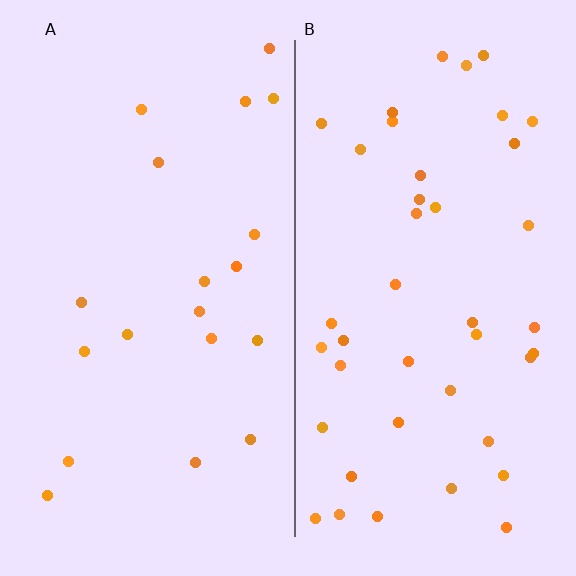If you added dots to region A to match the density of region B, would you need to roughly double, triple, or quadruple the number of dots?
Approximately double.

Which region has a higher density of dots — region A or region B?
B (the right).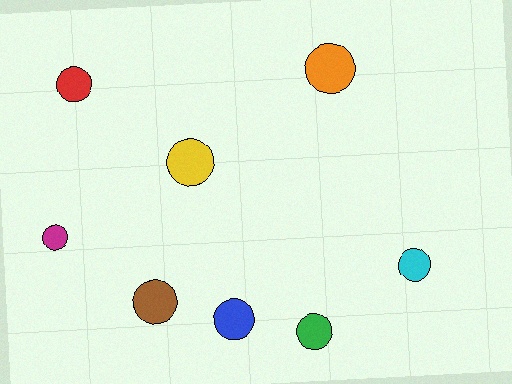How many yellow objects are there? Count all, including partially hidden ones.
There is 1 yellow object.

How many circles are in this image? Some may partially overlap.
There are 8 circles.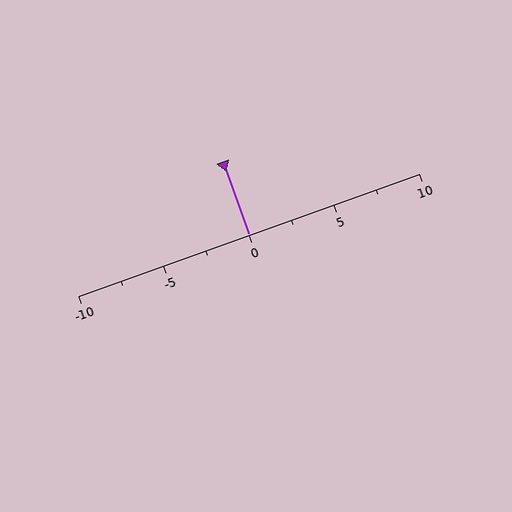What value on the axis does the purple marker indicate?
The marker indicates approximately 0.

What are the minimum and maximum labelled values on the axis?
The axis runs from -10 to 10.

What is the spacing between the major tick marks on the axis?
The major ticks are spaced 5 apart.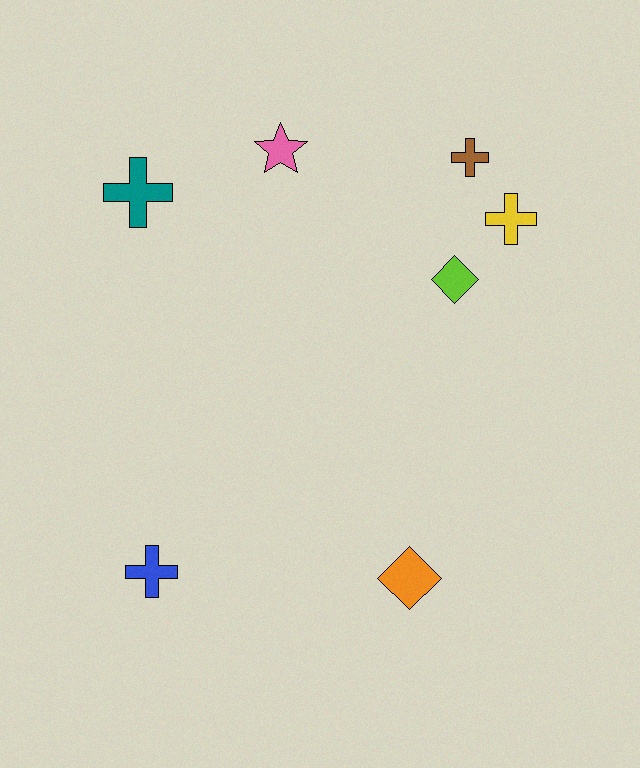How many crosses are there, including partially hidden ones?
There are 4 crosses.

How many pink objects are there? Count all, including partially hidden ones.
There is 1 pink object.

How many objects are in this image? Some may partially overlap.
There are 7 objects.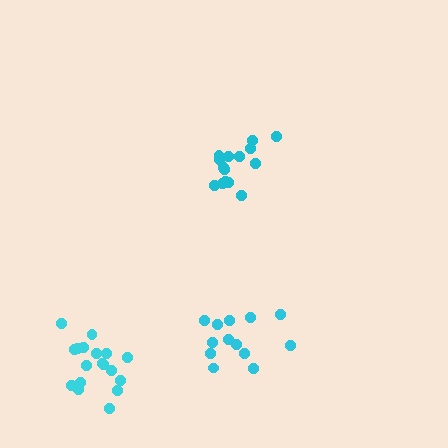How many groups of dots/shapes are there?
There are 3 groups.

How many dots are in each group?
Group 1: 13 dots, Group 2: 15 dots, Group 3: 18 dots (46 total).